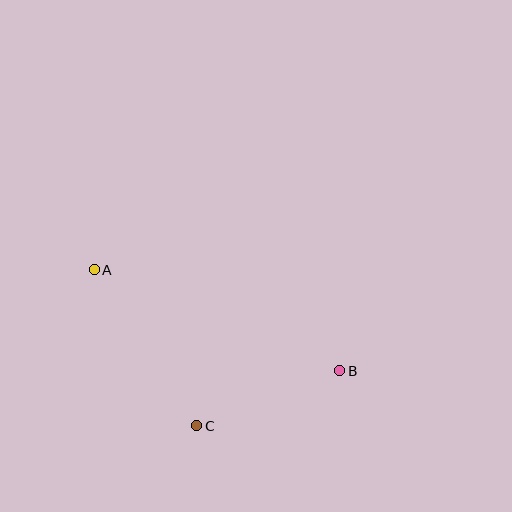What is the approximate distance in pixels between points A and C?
The distance between A and C is approximately 186 pixels.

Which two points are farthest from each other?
Points A and B are farthest from each other.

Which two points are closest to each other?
Points B and C are closest to each other.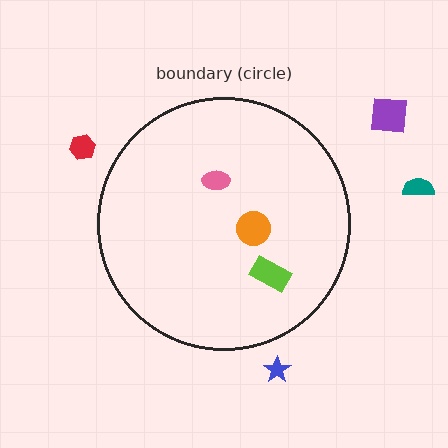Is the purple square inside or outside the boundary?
Outside.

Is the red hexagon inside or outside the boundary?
Outside.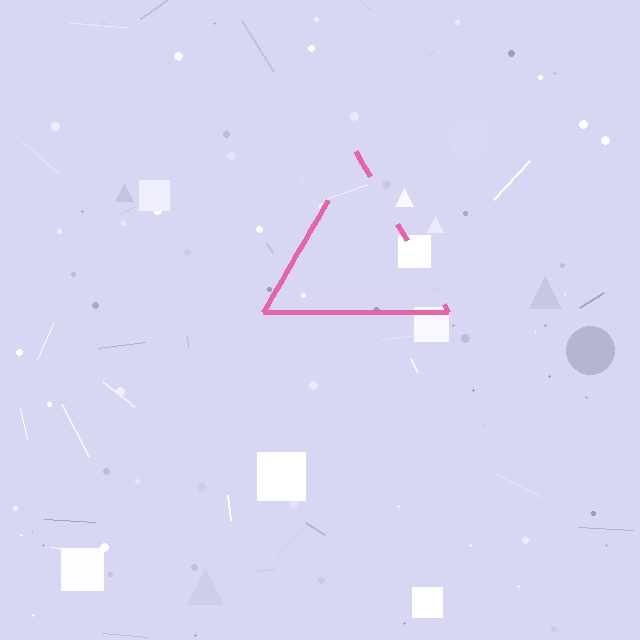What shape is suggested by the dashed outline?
The dashed outline suggests a triangle.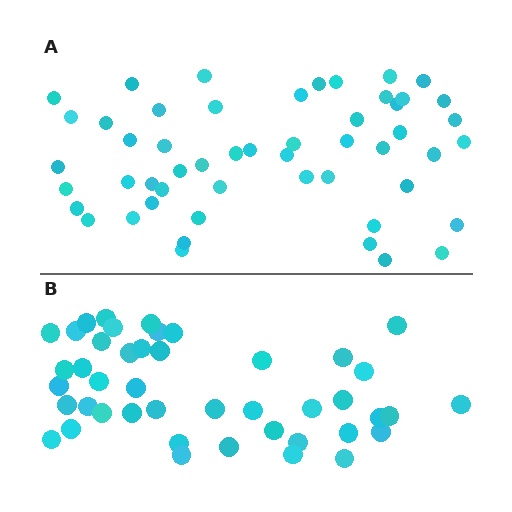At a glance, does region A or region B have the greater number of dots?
Region A (the top region) has more dots.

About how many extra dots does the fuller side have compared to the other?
Region A has roughly 8 or so more dots than region B.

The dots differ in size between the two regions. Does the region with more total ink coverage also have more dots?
No. Region B has more total ink coverage because its dots are larger, but region A actually contains more individual dots. Total area can be misleading — the number of items is what matters here.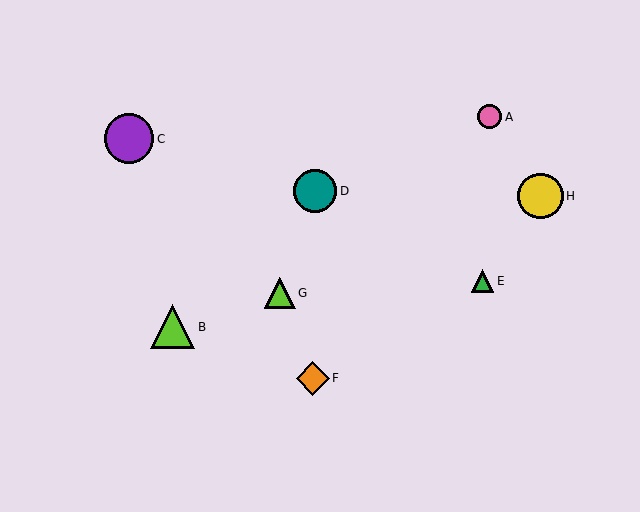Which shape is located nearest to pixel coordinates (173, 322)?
The lime triangle (labeled B) at (172, 327) is nearest to that location.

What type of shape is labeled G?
Shape G is a lime triangle.